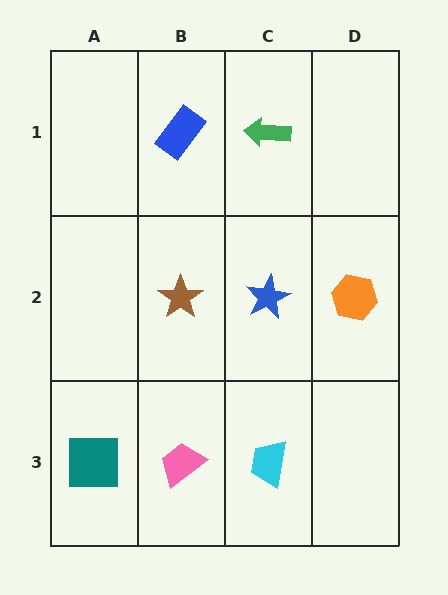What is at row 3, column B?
A pink trapezoid.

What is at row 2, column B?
A brown star.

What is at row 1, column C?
A green arrow.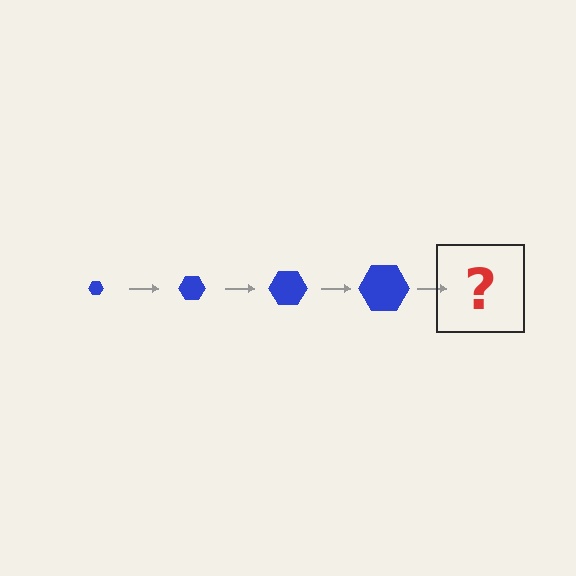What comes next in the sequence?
The next element should be a blue hexagon, larger than the previous one.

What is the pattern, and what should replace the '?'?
The pattern is that the hexagon gets progressively larger each step. The '?' should be a blue hexagon, larger than the previous one.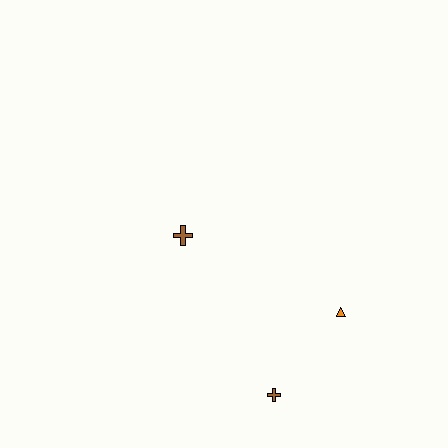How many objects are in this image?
There are 3 objects.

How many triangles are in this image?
There is 1 triangle.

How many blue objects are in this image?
There are no blue objects.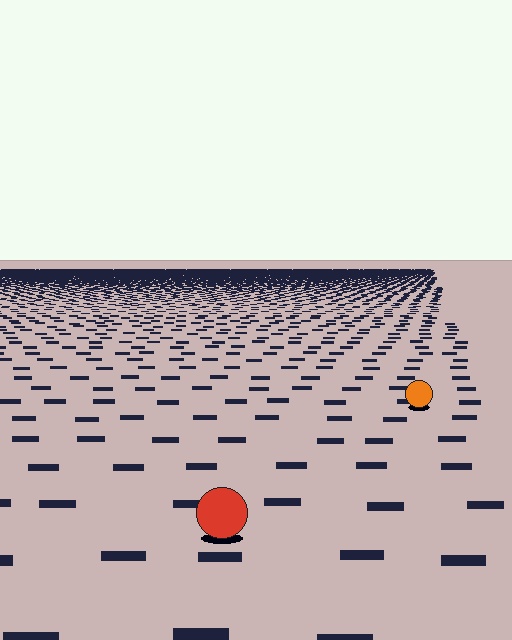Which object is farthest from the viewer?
The orange circle is farthest from the viewer. It appears smaller and the ground texture around it is denser.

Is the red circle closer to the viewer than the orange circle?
Yes. The red circle is closer — you can tell from the texture gradient: the ground texture is coarser near it.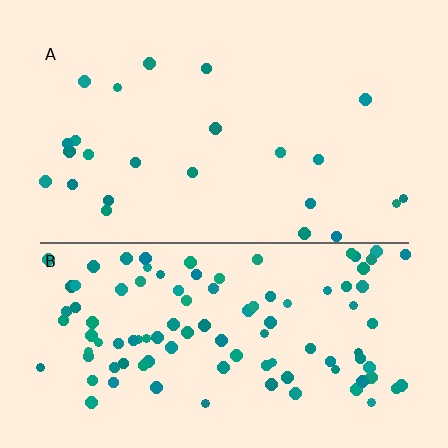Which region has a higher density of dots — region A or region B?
B (the bottom).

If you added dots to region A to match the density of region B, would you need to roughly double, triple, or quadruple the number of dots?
Approximately quadruple.